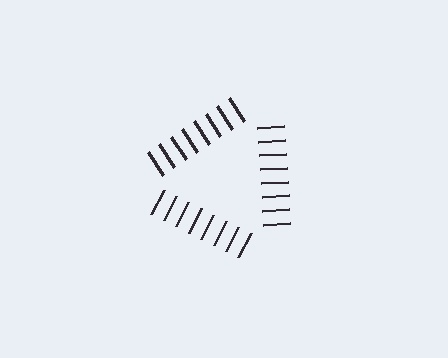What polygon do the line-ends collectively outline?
An illusory triangle — the line segments terminate on its edges but no continuous stroke is drawn.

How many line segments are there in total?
24 — 8 along each of the 3 edges.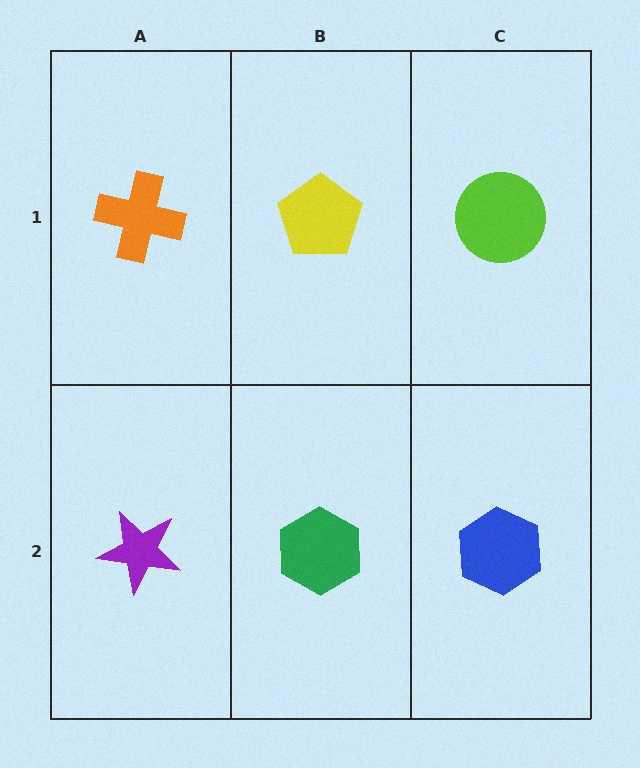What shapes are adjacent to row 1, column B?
A green hexagon (row 2, column B), an orange cross (row 1, column A), a lime circle (row 1, column C).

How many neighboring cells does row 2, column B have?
3.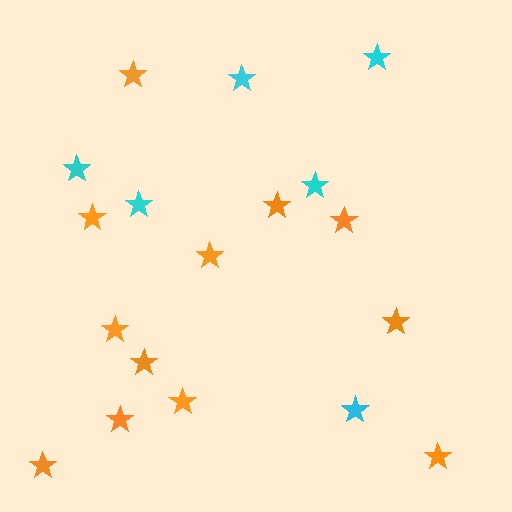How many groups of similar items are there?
There are 2 groups: one group of orange stars (12) and one group of cyan stars (6).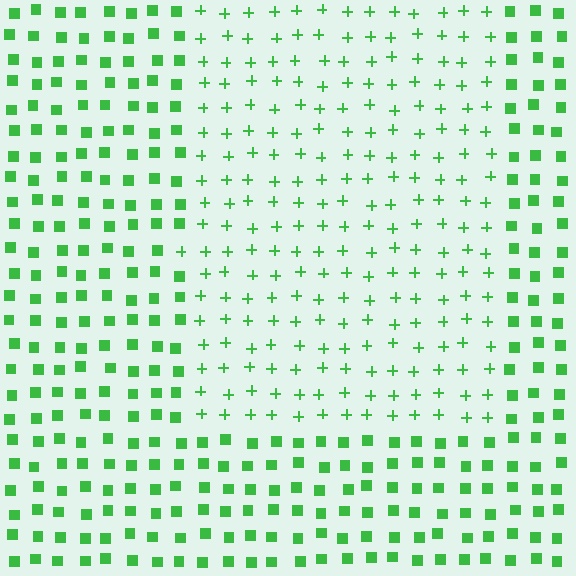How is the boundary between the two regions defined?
The boundary is defined by a change in element shape: plus signs inside vs. squares outside. All elements share the same color and spacing.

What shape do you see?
I see a rectangle.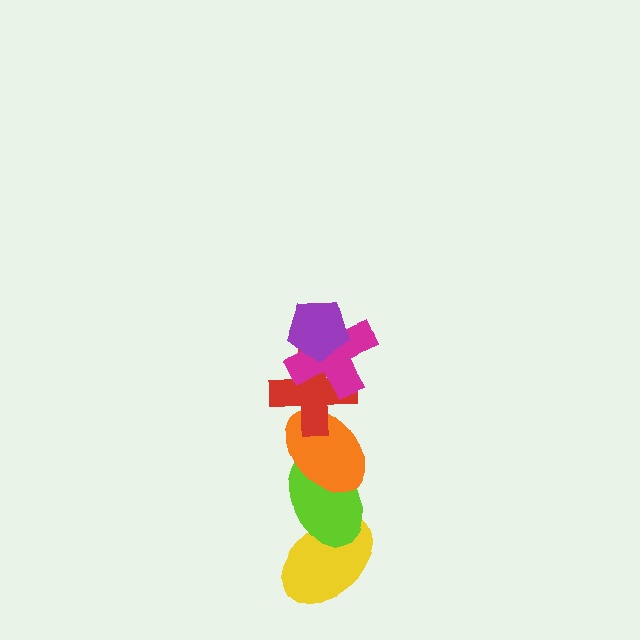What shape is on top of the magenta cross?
The purple pentagon is on top of the magenta cross.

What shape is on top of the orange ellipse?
The red cross is on top of the orange ellipse.